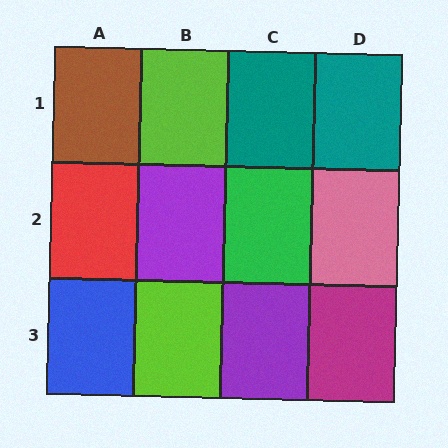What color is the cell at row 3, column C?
Purple.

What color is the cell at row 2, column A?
Red.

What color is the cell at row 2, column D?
Pink.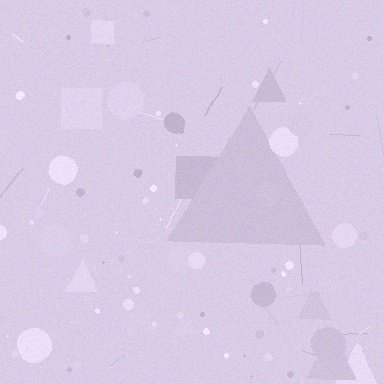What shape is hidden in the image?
A triangle is hidden in the image.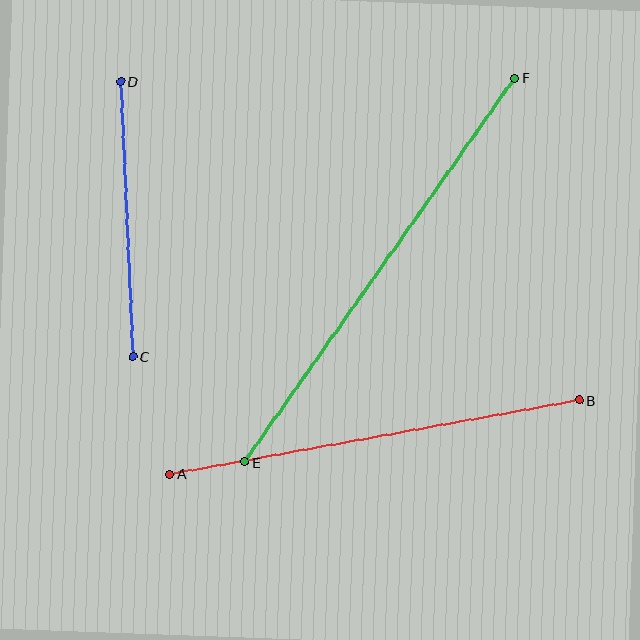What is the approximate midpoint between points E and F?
The midpoint is at approximately (380, 270) pixels.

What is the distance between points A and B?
The distance is approximately 416 pixels.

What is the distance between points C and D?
The distance is approximately 275 pixels.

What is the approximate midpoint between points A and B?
The midpoint is at approximately (375, 437) pixels.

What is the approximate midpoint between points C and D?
The midpoint is at approximately (127, 219) pixels.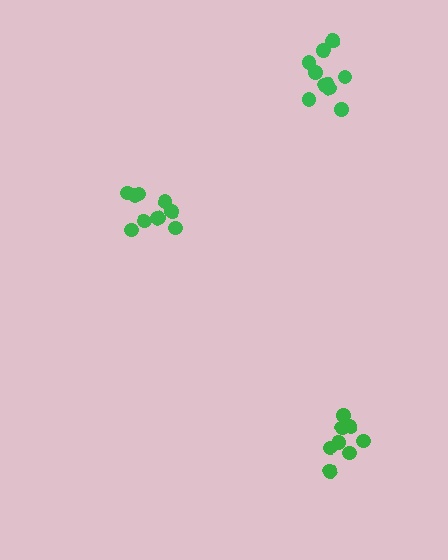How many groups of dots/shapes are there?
There are 3 groups.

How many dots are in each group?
Group 1: 10 dots, Group 2: 8 dots, Group 3: 9 dots (27 total).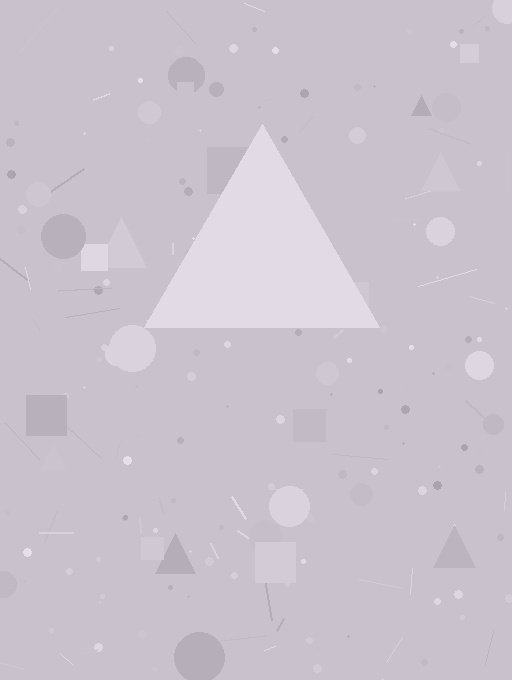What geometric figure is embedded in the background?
A triangle is embedded in the background.